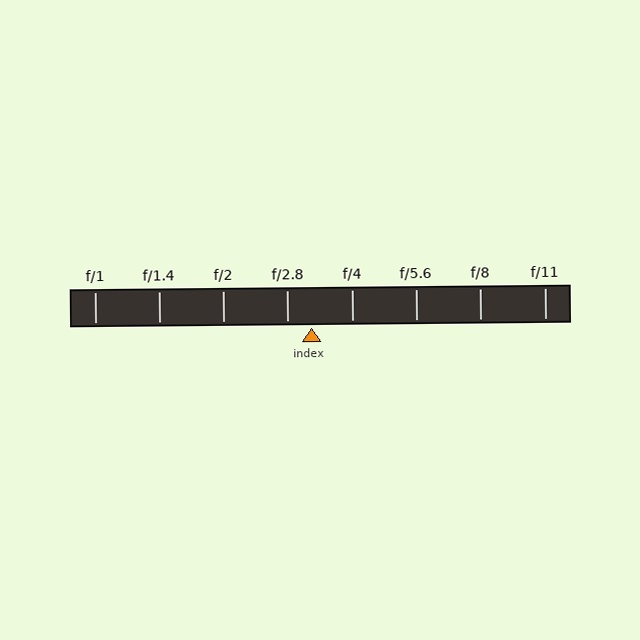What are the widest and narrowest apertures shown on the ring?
The widest aperture shown is f/1 and the narrowest is f/11.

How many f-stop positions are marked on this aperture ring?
There are 8 f-stop positions marked.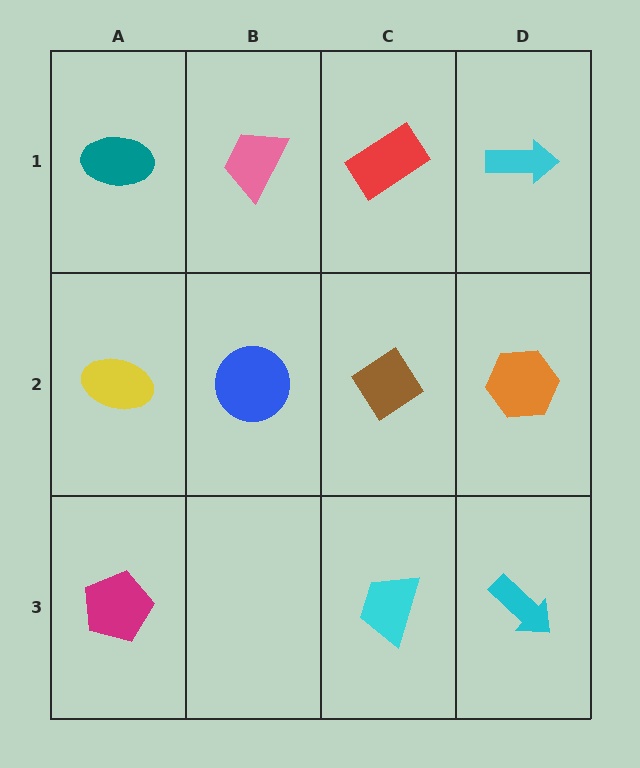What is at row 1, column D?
A cyan arrow.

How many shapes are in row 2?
4 shapes.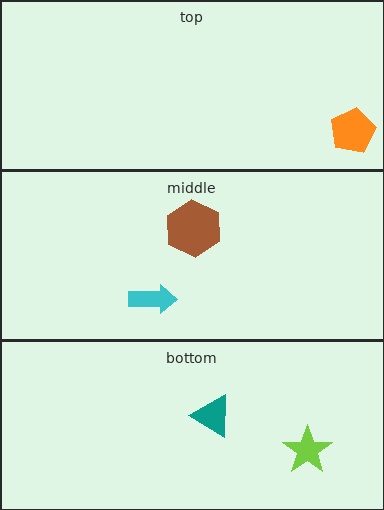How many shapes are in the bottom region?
2.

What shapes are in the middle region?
The brown hexagon, the cyan arrow.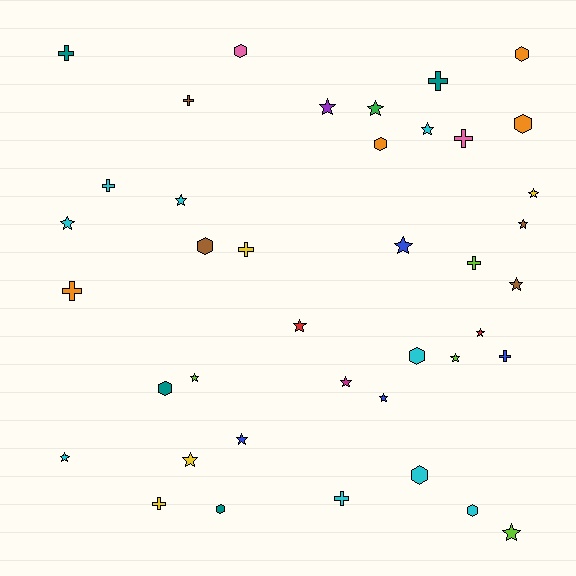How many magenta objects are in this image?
There is 1 magenta object.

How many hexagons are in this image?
There are 10 hexagons.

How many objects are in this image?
There are 40 objects.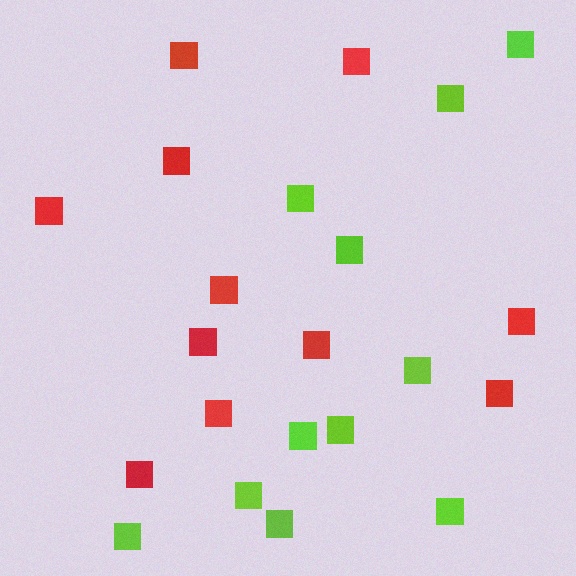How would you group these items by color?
There are 2 groups: one group of lime squares (11) and one group of red squares (11).